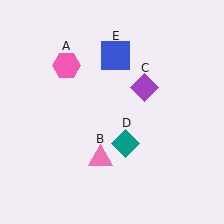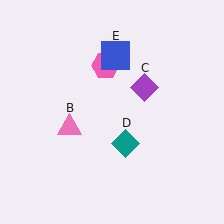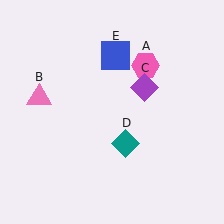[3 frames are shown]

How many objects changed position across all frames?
2 objects changed position: pink hexagon (object A), pink triangle (object B).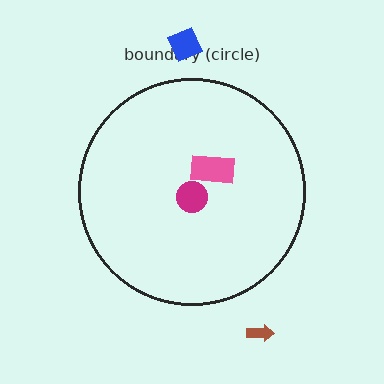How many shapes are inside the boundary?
2 inside, 2 outside.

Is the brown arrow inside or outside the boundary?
Outside.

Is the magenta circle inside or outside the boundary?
Inside.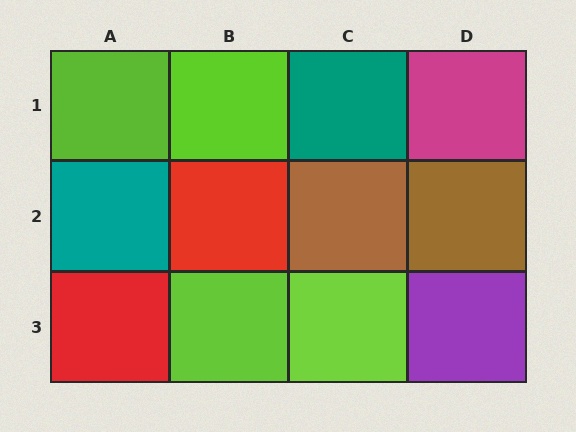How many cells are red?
2 cells are red.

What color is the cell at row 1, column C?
Teal.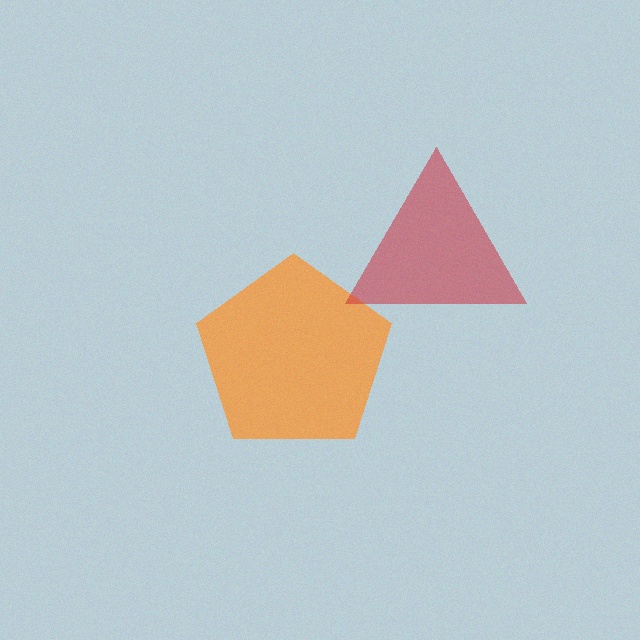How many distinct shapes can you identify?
There are 2 distinct shapes: an orange pentagon, a red triangle.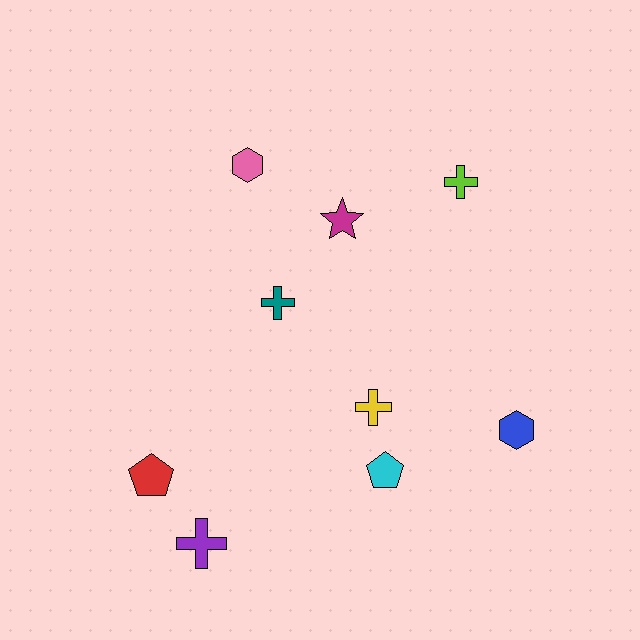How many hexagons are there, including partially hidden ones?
There are 2 hexagons.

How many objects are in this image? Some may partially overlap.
There are 9 objects.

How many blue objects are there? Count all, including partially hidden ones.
There is 1 blue object.